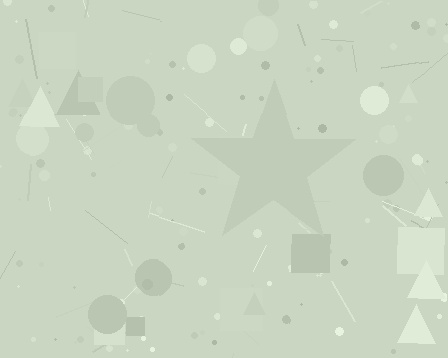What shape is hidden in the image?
A star is hidden in the image.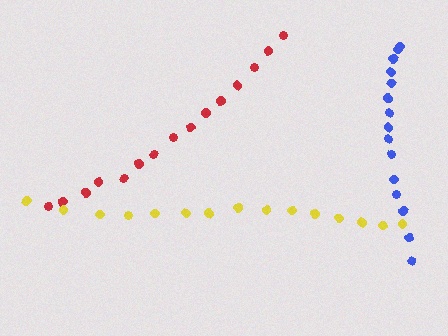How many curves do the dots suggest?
There are 3 distinct paths.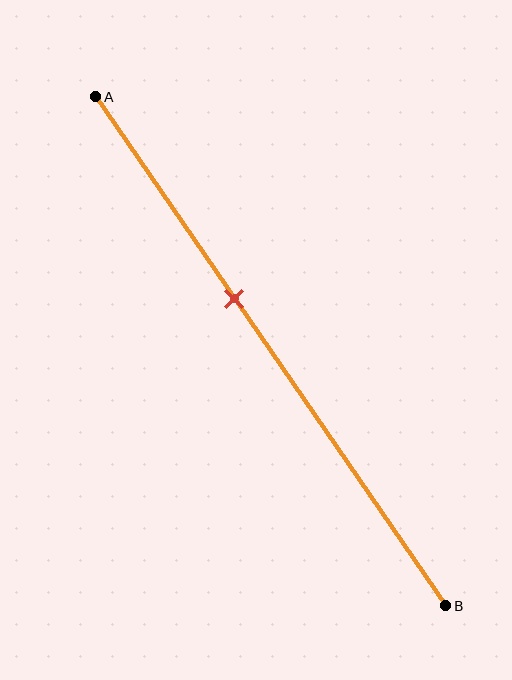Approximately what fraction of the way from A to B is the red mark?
The red mark is approximately 40% of the way from A to B.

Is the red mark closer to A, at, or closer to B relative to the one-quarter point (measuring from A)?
The red mark is closer to point B than the one-quarter point of segment AB.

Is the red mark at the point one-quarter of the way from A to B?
No, the mark is at about 40% from A, not at the 25% one-quarter point.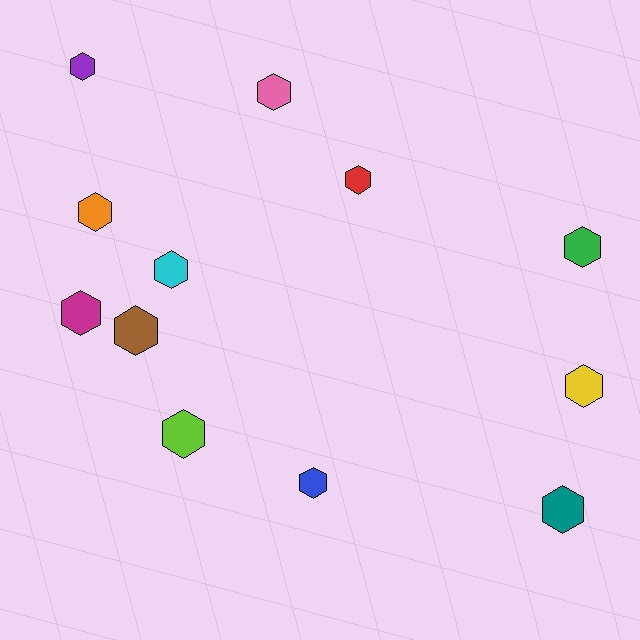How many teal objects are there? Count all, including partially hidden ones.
There is 1 teal object.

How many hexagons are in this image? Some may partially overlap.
There are 12 hexagons.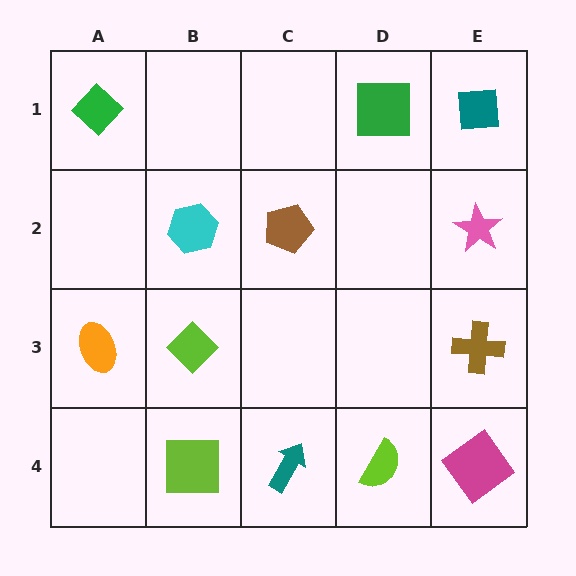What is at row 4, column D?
A lime semicircle.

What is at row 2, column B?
A cyan hexagon.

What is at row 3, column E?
A brown cross.